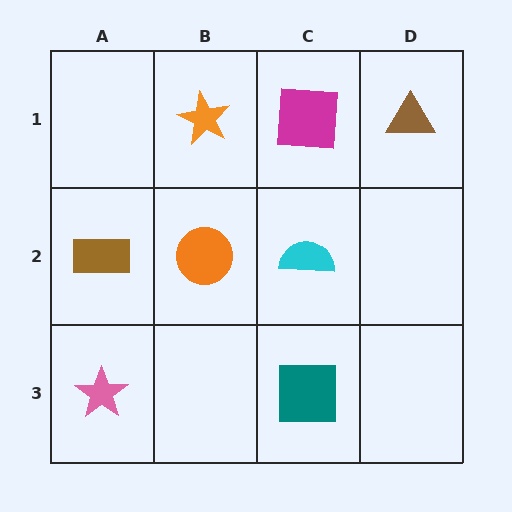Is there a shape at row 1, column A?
No, that cell is empty.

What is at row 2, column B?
An orange circle.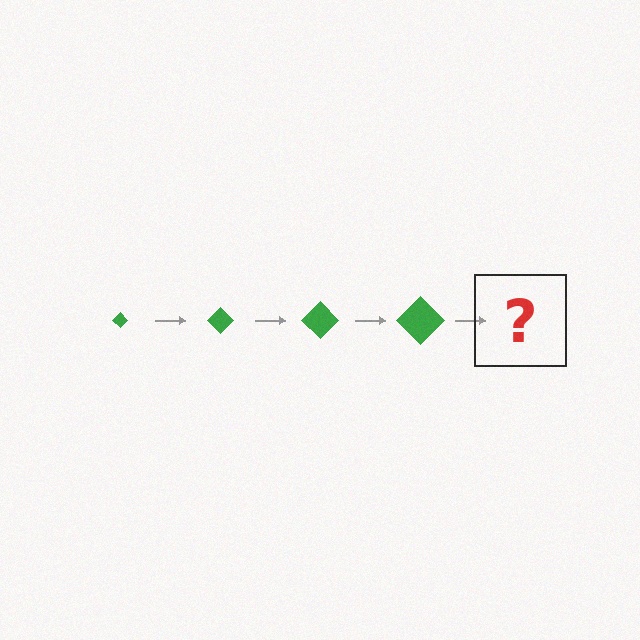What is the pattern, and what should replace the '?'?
The pattern is that the diamond gets progressively larger each step. The '?' should be a green diamond, larger than the previous one.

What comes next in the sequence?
The next element should be a green diamond, larger than the previous one.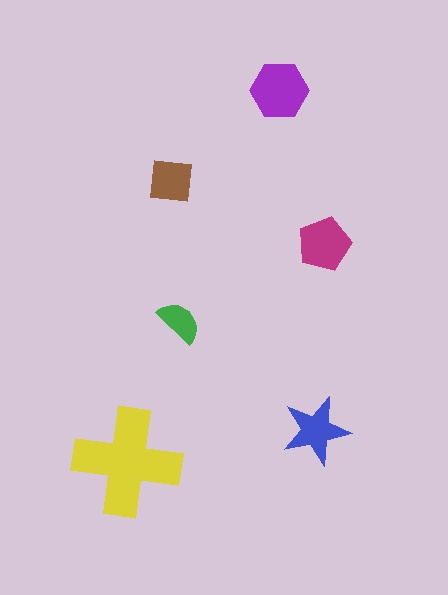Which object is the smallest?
The green semicircle.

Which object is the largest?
The yellow cross.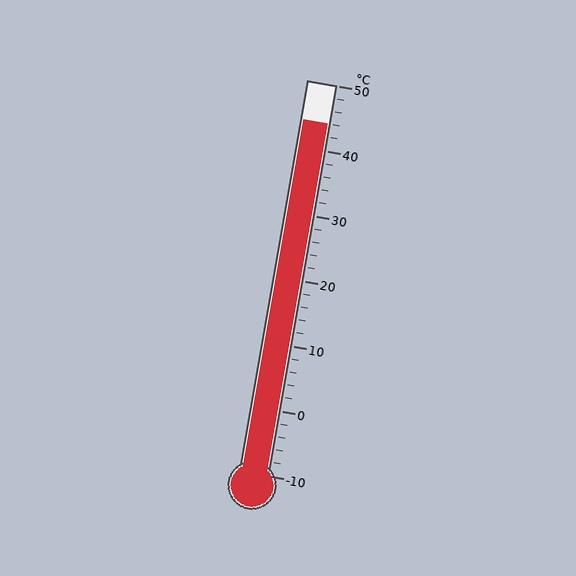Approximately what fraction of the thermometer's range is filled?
The thermometer is filled to approximately 90% of its range.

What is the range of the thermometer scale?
The thermometer scale ranges from -10°C to 50°C.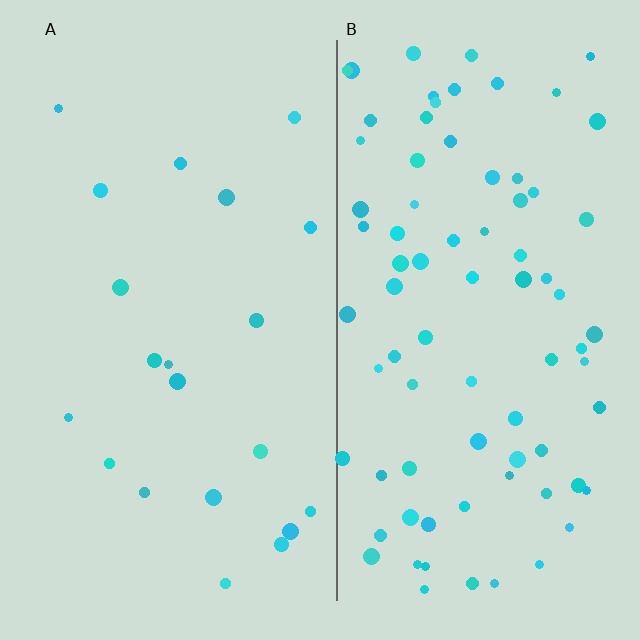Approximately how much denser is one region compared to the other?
Approximately 3.9× — region B over region A.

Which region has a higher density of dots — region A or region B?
B (the right).